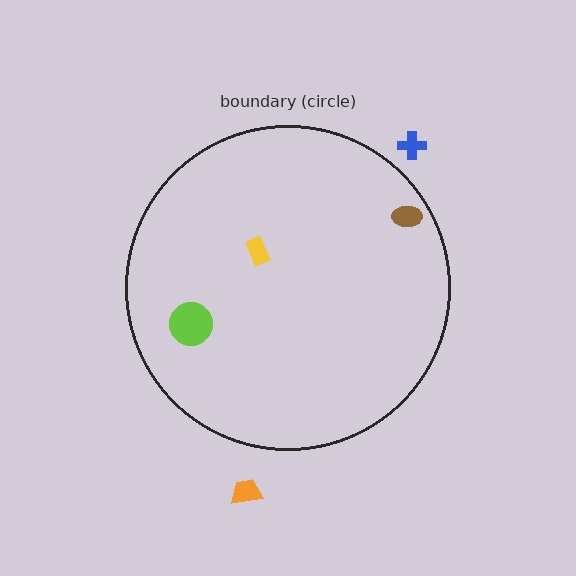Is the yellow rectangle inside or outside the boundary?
Inside.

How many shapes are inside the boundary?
3 inside, 2 outside.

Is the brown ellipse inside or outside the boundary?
Inside.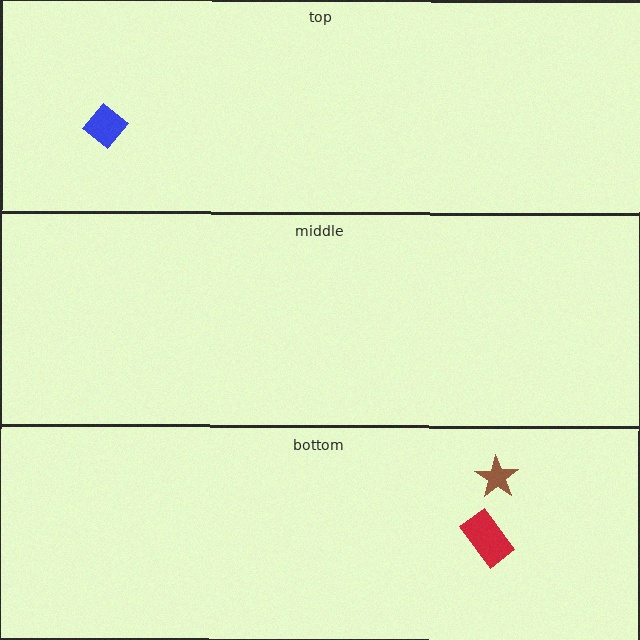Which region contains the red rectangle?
The bottom region.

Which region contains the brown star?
The bottom region.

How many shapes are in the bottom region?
2.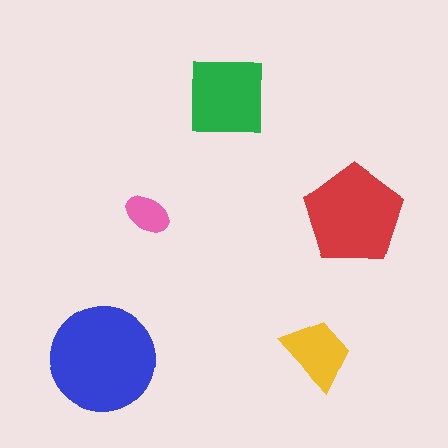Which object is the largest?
The blue circle.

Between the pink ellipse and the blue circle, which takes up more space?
The blue circle.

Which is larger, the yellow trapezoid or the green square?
The green square.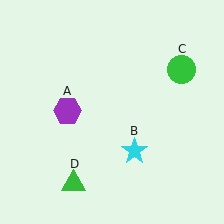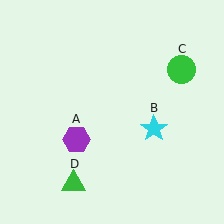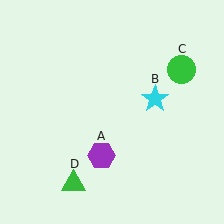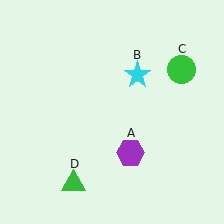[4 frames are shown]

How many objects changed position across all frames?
2 objects changed position: purple hexagon (object A), cyan star (object B).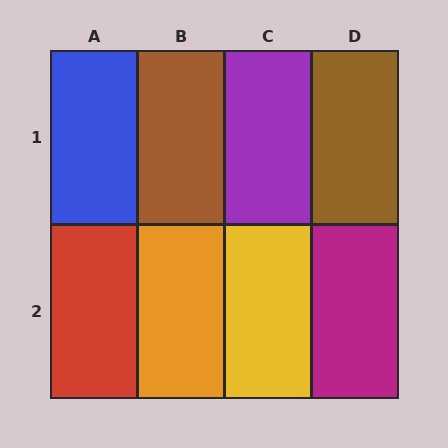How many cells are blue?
1 cell is blue.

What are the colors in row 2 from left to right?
Red, orange, yellow, magenta.